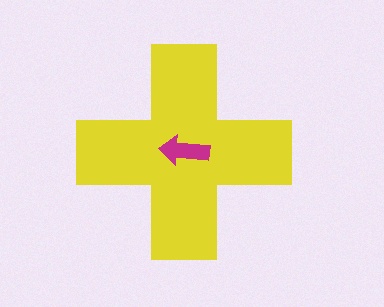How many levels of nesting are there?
2.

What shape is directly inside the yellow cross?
The magenta arrow.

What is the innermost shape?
The magenta arrow.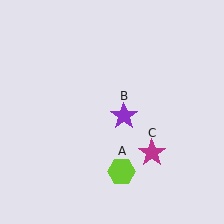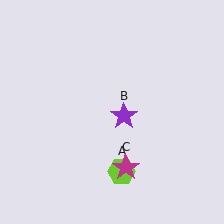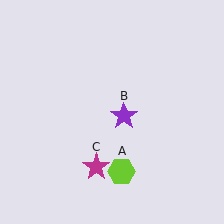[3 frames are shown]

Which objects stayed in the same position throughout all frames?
Lime hexagon (object A) and purple star (object B) remained stationary.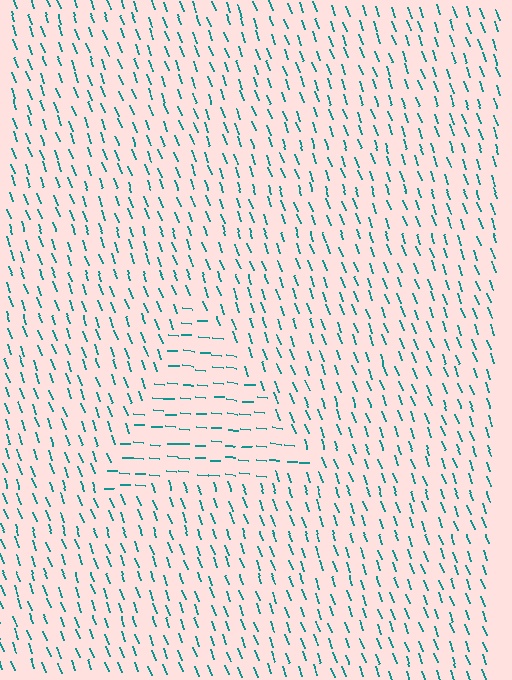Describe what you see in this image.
The image is filled with small teal line segments. A triangle region in the image has lines oriented differently from the surrounding lines, creating a visible texture boundary.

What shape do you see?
I see a triangle.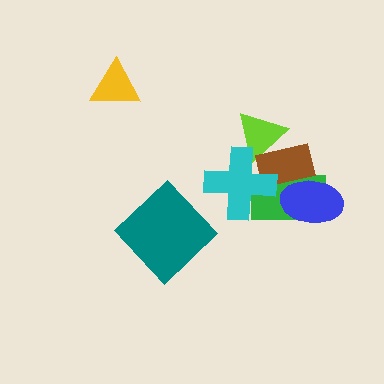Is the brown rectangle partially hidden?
Yes, it is partially covered by another shape.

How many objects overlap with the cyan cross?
3 objects overlap with the cyan cross.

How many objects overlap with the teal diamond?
0 objects overlap with the teal diamond.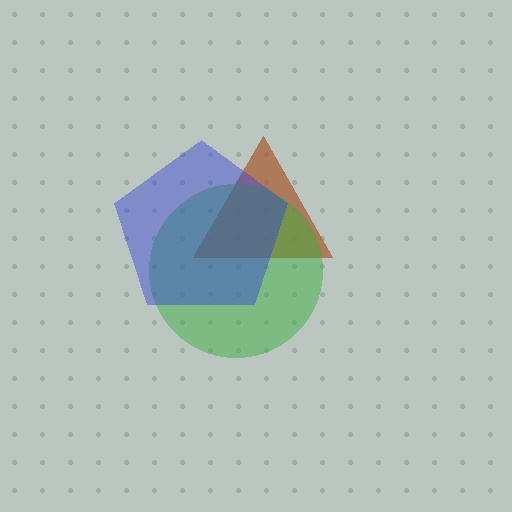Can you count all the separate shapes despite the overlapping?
Yes, there are 3 separate shapes.